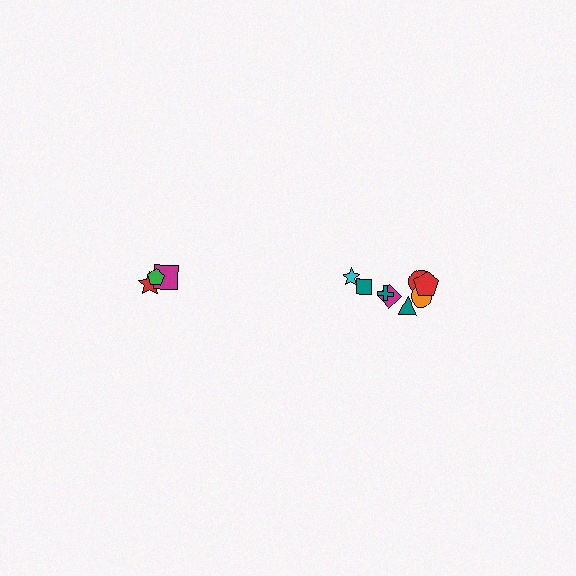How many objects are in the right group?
There are 8 objects.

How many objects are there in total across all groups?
There are 11 objects.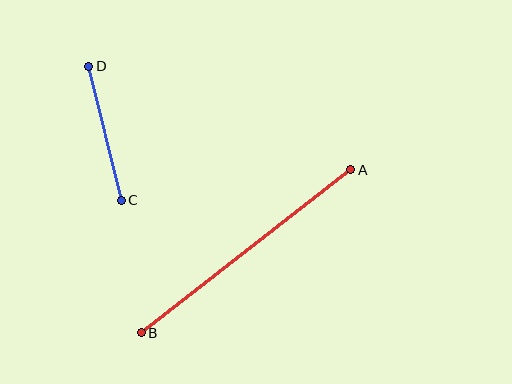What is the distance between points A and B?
The distance is approximately 265 pixels.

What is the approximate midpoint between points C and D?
The midpoint is at approximately (105, 133) pixels.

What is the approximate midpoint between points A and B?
The midpoint is at approximately (246, 251) pixels.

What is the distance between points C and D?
The distance is approximately 137 pixels.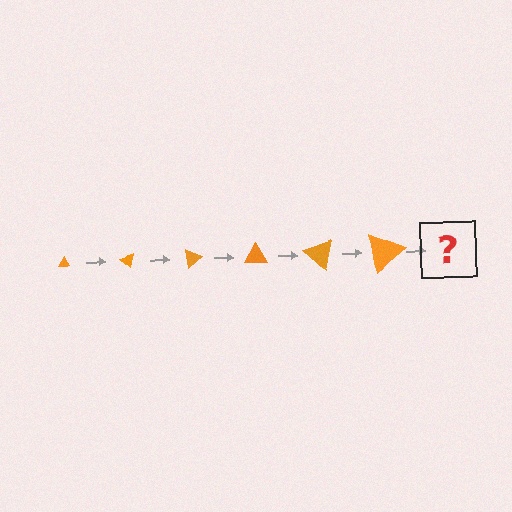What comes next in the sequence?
The next element should be a triangle, larger than the previous one and rotated 240 degrees from the start.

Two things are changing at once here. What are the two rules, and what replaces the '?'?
The two rules are that the triangle grows larger each step and it rotates 40 degrees each step. The '?' should be a triangle, larger than the previous one and rotated 240 degrees from the start.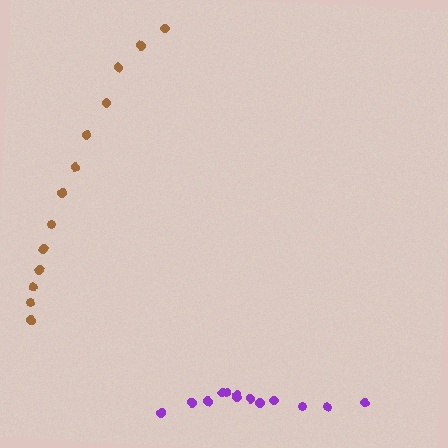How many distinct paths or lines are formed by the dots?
There are 2 distinct paths.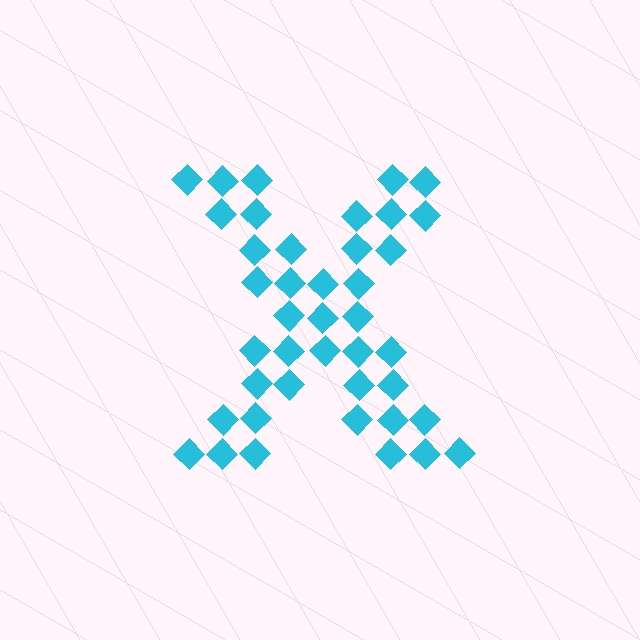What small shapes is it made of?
It is made of small diamonds.